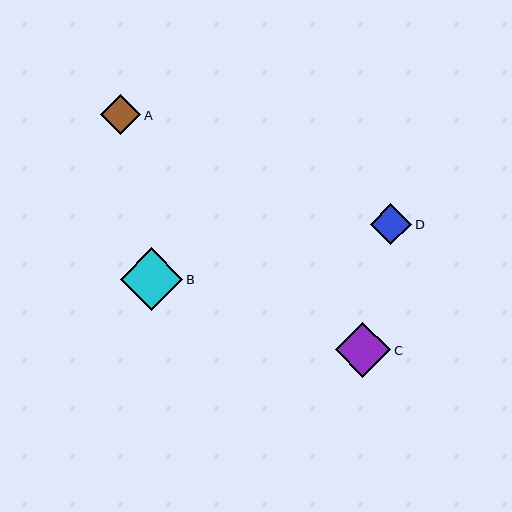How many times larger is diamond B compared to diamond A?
Diamond B is approximately 1.6 times the size of diamond A.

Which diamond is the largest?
Diamond B is the largest with a size of approximately 62 pixels.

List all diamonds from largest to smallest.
From largest to smallest: B, C, D, A.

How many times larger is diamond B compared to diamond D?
Diamond B is approximately 1.5 times the size of diamond D.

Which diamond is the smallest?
Diamond A is the smallest with a size of approximately 40 pixels.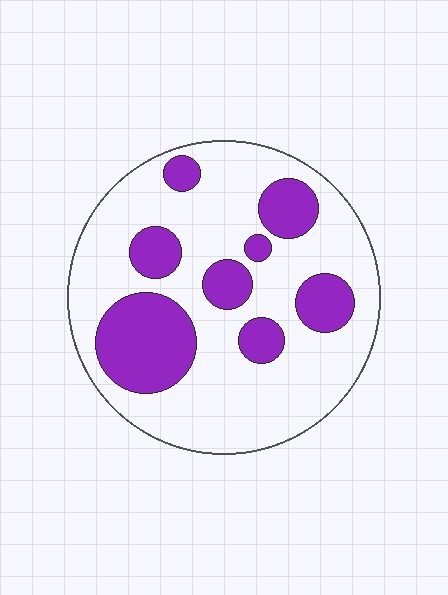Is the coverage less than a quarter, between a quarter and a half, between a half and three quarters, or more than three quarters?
Between a quarter and a half.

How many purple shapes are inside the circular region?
8.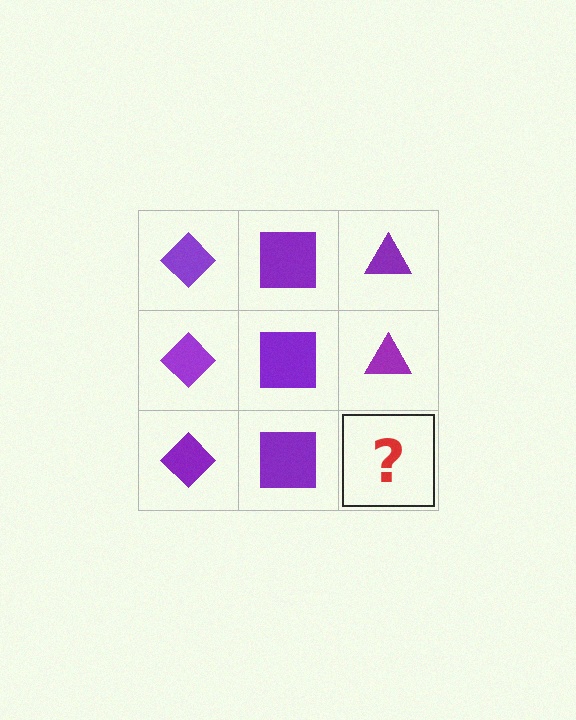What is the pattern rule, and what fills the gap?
The rule is that each column has a consistent shape. The gap should be filled with a purple triangle.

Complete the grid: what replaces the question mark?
The question mark should be replaced with a purple triangle.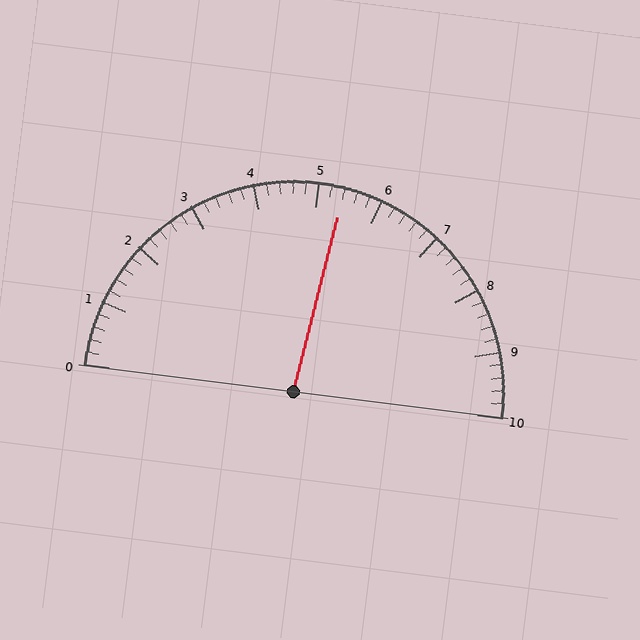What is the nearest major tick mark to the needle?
The nearest major tick mark is 5.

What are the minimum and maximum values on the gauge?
The gauge ranges from 0 to 10.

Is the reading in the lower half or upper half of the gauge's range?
The reading is in the upper half of the range (0 to 10).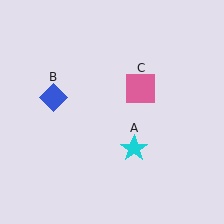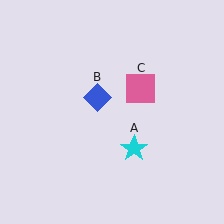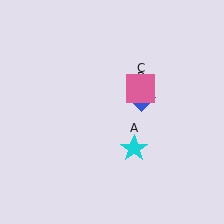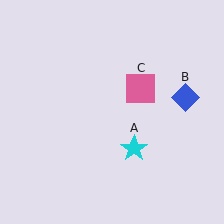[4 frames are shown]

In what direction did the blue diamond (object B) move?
The blue diamond (object B) moved right.